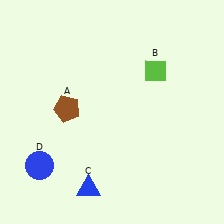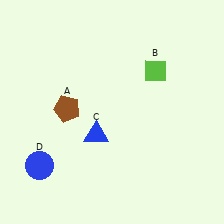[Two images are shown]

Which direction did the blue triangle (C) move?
The blue triangle (C) moved up.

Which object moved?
The blue triangle (C) moved up.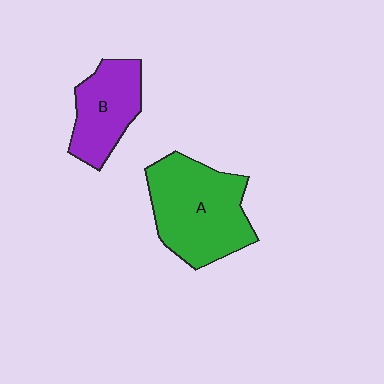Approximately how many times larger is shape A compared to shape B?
Approximately 1.6 times.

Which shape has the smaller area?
Shape B (purple).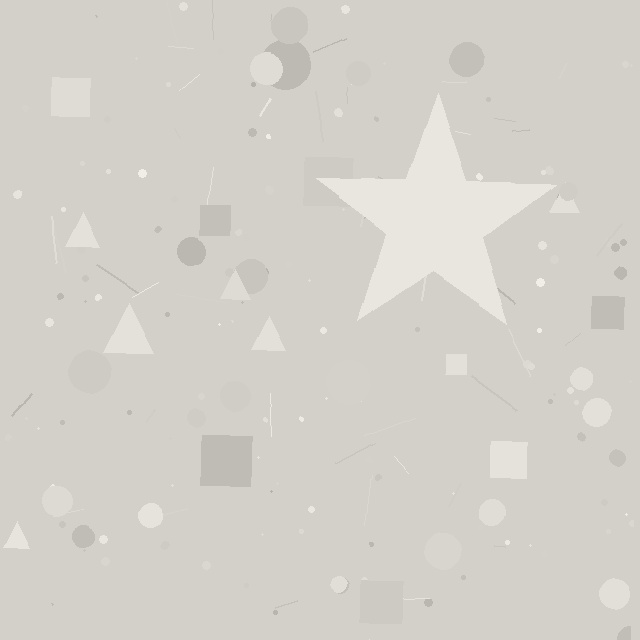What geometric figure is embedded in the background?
A star is embedded in the background.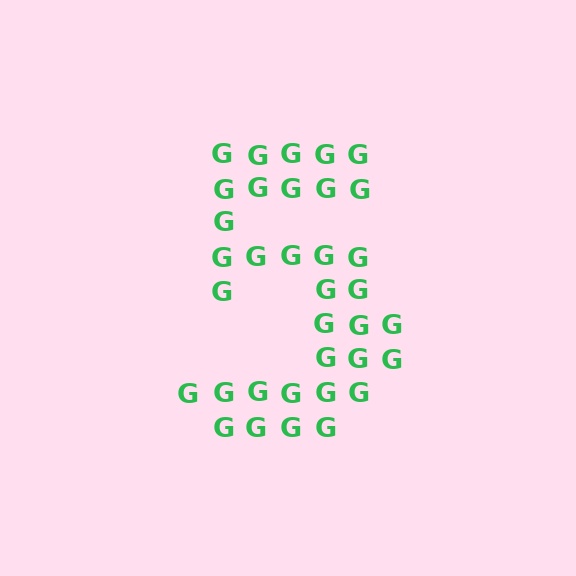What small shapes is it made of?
It is made of small letter G's.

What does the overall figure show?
The overall figure shows the digit 5.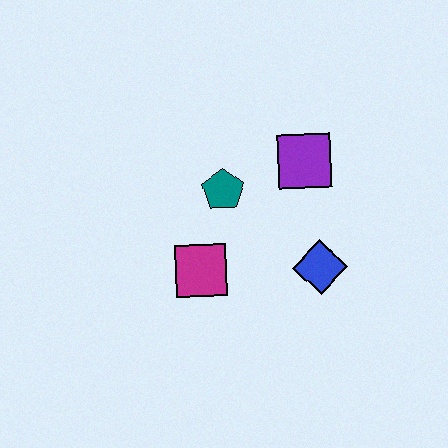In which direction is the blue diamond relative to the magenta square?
The blue diamond is to the right of the magenta square.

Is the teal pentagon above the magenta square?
Yes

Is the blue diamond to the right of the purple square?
Yes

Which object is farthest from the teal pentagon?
The blue diamond is farthest from the teal pentagon.